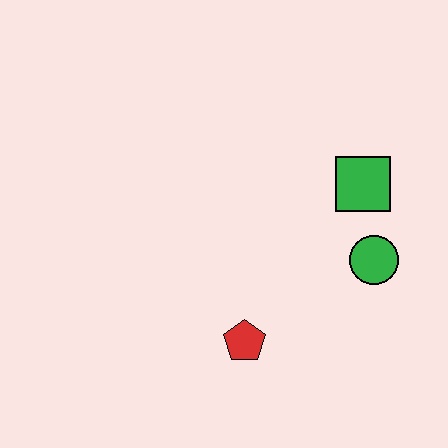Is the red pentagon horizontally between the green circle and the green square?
No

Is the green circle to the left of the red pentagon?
No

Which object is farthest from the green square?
The red pentagon is farthest from the green square.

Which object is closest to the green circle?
The green square is closest to the green circle.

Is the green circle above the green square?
No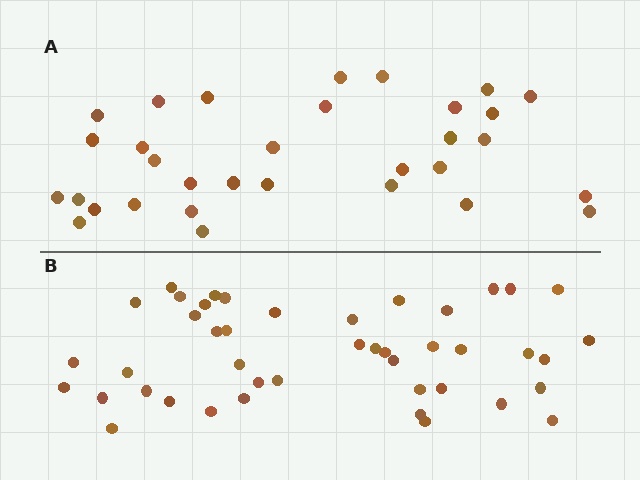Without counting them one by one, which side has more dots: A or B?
Region B (the bottom region) has more dots.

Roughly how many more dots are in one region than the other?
Region B has roughly 12 or so more dots than region A.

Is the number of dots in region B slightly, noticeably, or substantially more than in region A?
Region B has noticeably more, but not dramatically so. The ratio is roughly 1.4 to 1.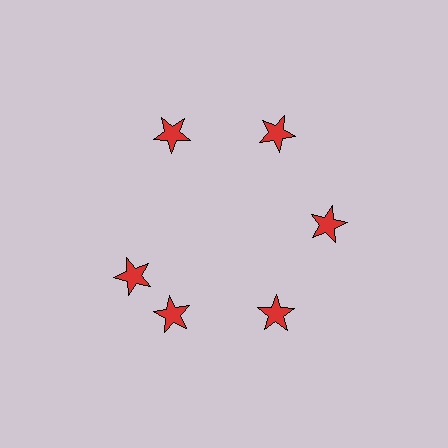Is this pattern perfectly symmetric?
No. The 6 red stars are arranged in a ring, but one element near the 9 o'clock position is rotated out of alignment along the ring, breaking the 6-fold rotational symmetry.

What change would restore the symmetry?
The symmetry would be restored by rotating it back into even spacing with its neighbors so that all 6 stars sit at equal angles and equal distance from the center.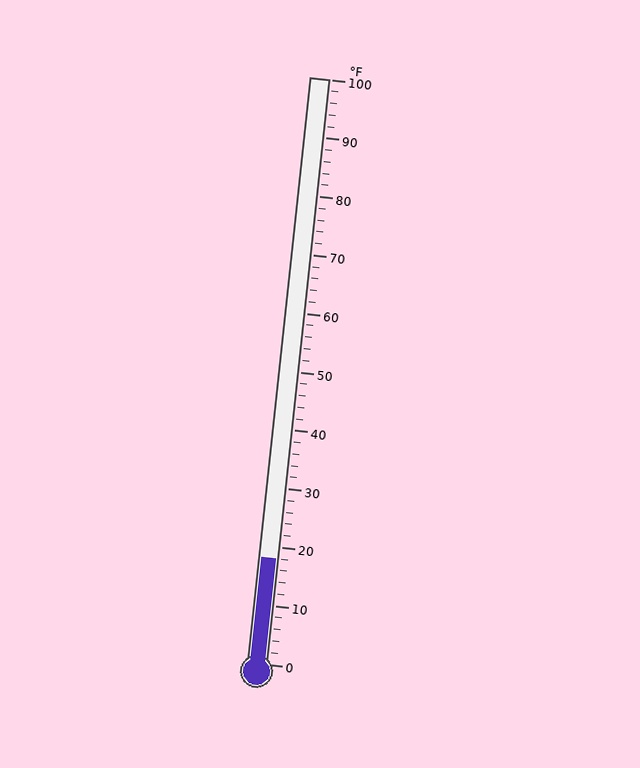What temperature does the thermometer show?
The thermometer shows approximately 18°F.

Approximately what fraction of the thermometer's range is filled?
The thermometer is filled to approximately 20% of its range.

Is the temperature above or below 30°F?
The temperature is below 30°F.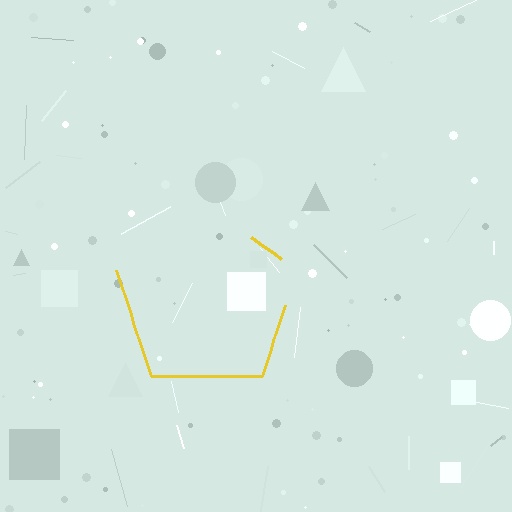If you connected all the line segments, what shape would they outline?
They would outline a pentagon.